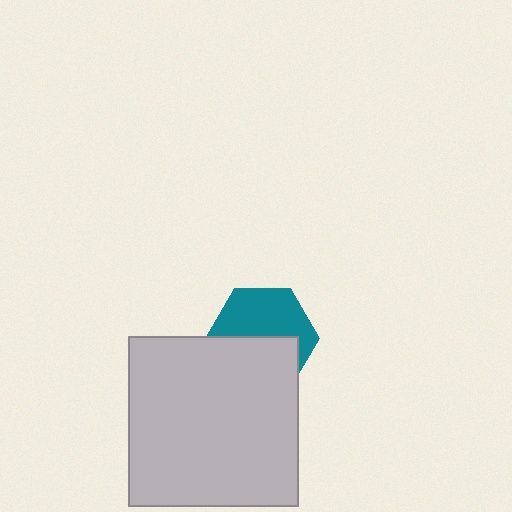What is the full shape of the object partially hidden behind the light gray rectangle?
The partially hidden object is a teal hexagon.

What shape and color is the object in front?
The object in front is a light gray rectangle.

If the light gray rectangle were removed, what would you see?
You would see the complete teal hexagon.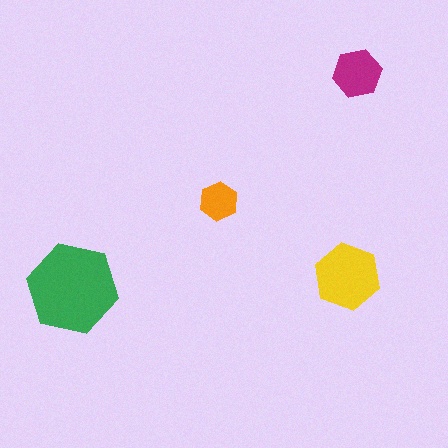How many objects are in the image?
There are 4 objects in the image.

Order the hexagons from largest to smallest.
the green one, the yellow one, the magenta one, the orange one.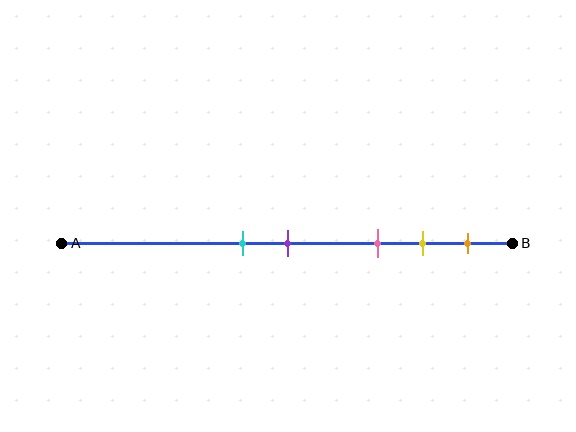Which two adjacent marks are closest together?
The cyan and purple marks are the closest adjacent pair.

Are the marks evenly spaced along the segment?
No, the marks are not evenly spaced.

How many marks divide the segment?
There are 5 marks dividing the segment.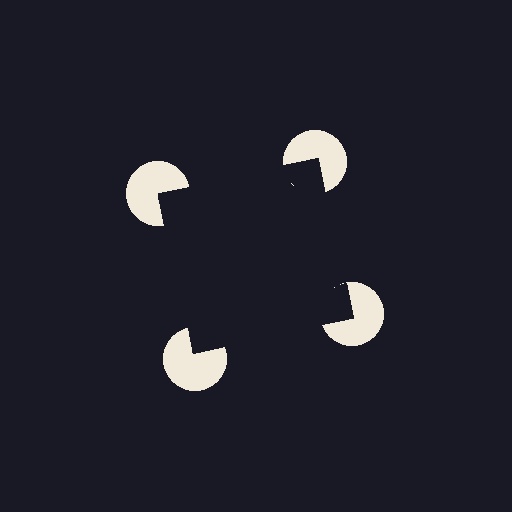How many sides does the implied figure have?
4 sides.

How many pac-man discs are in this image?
There are 4 — one at each vertex of the illusory square.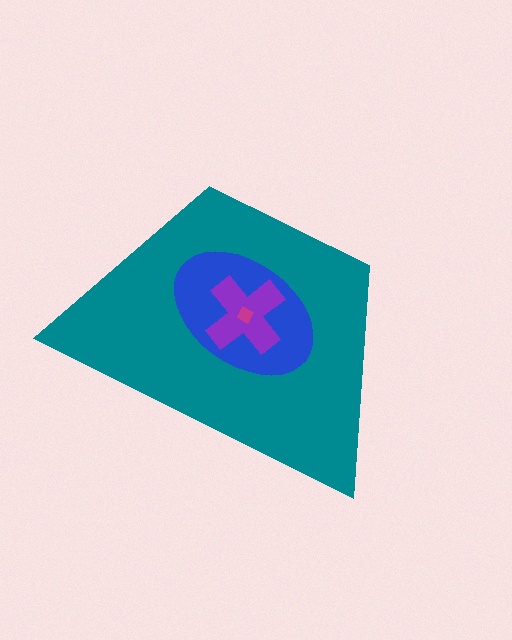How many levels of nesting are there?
4.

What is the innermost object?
The magenta square.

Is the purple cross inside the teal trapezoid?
Yes.